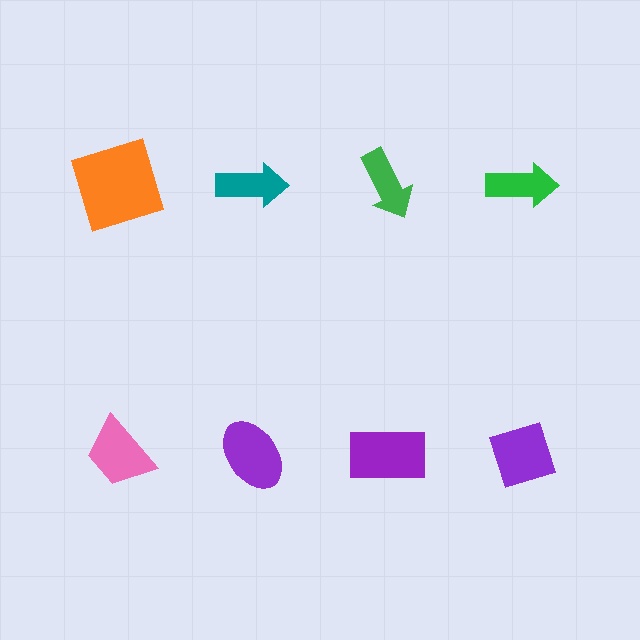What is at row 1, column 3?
A green arrow.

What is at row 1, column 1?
An orange square.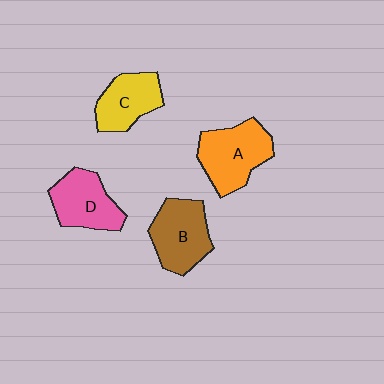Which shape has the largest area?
Shape A (orange).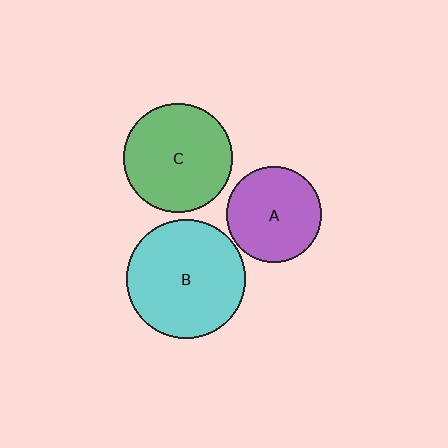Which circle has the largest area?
Circle B (cyan).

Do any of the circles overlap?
No, none of the circles overlap.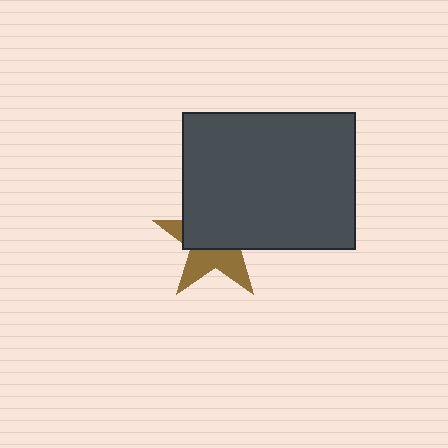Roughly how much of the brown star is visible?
A small part of it is visible (roughly 43%).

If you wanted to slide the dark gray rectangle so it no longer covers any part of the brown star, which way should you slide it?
Slide it up — that is the most direct way to separate the two shapes.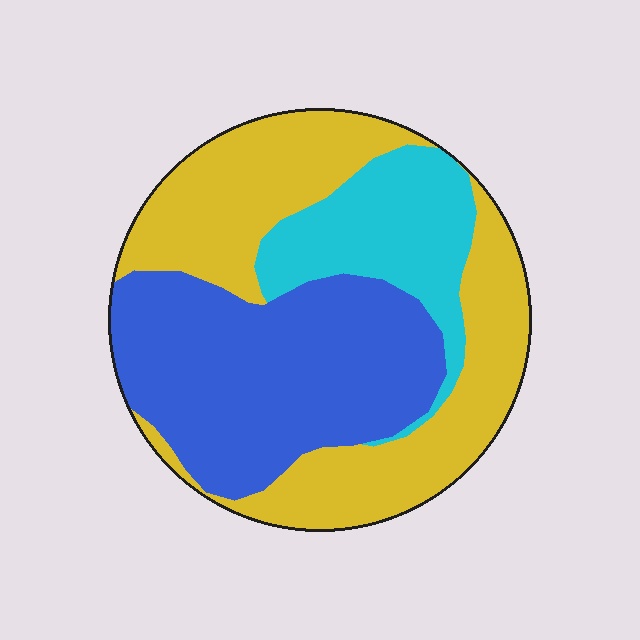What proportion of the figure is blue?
Blue takes up about two fifths (2/5) of the figure.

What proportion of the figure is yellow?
Yellow covers about 45% of the figure.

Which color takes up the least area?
Cyan, at roughly 20%.